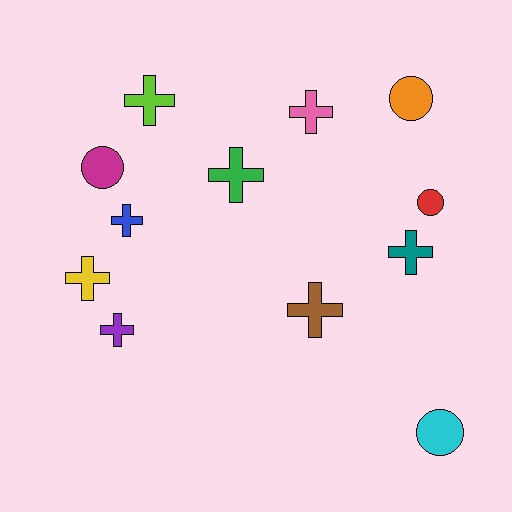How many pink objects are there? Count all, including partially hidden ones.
There is 1 pink object.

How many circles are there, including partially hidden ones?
There are 4 circles.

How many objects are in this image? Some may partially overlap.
There are 12 objects.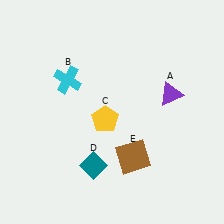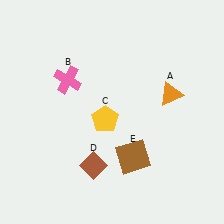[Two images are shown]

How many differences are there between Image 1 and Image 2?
There are 3 differences between the two images.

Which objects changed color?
A changed from purple to orange. B changed from cyan to pink. D changed from teal to brown.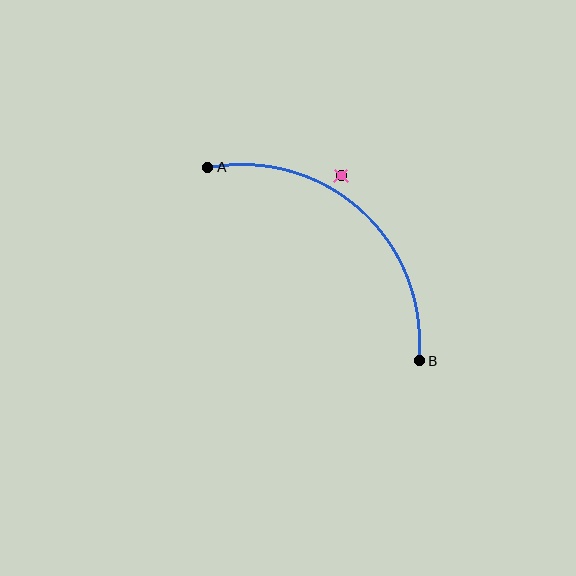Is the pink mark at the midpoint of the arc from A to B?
No — the pink mark does not lie on the arc at all. It sits slightly outside the curve.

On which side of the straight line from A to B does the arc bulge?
The arc bulges above and to the right of the straight line connecting A and B.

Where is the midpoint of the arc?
The arc midpoint is the point on the curve farthest from the straight line joining A and B. It sits above and to the right of that line.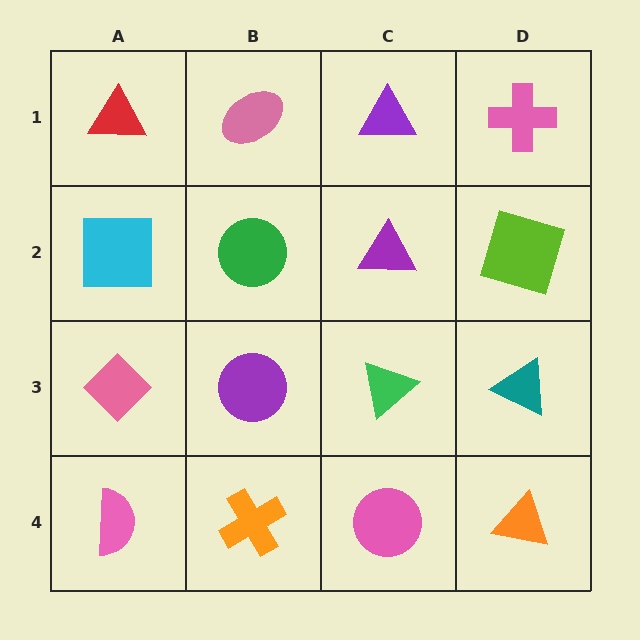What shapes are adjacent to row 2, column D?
A pink cross (row 1, column D), a teal triangle (row 3, column D), a purple triangle (row 2, column C).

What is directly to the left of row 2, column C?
A green circle.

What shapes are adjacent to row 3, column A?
A cyan square (row 2, column A), a pink semicircle (row 4, column A), a purple circle (row 3, column B).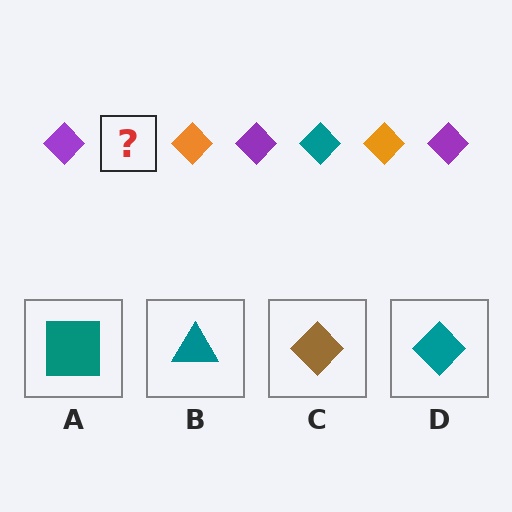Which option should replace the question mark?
Option D.